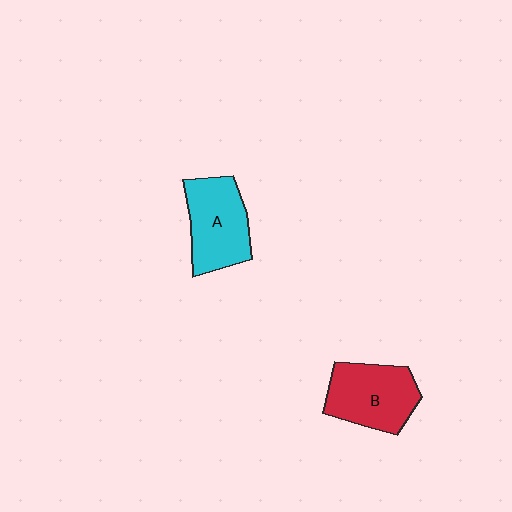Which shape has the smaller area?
Shape A (cyan).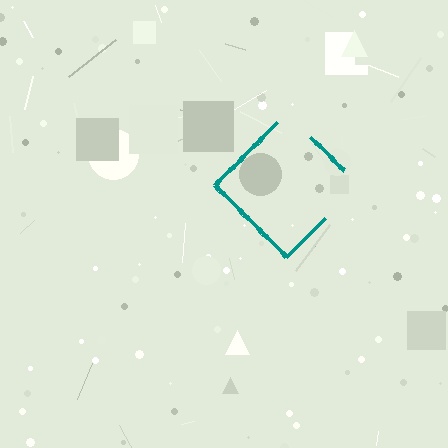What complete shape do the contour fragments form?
The contour fragments form a diamond.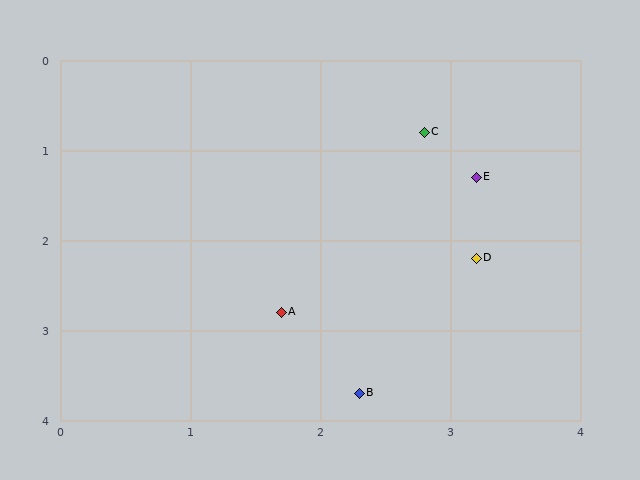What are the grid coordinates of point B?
Point B is at approximately (2.3, 3.7).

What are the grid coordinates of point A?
Point A is at approximately (1.7, 2.8).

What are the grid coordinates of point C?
Point C is at approximately (2.8, 0.8).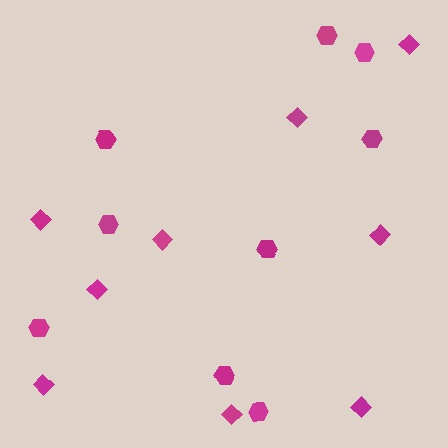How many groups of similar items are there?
There are 2 groups: one group of diamonds (9) and one group of hexagons (9).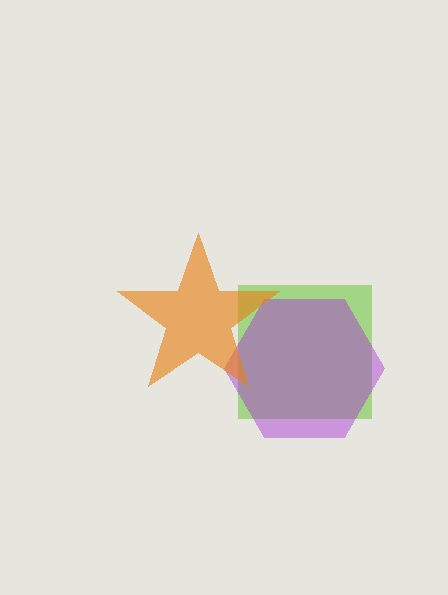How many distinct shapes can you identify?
There are 3 distinct shapes: a lime square, a purple hexagon, an orange star.